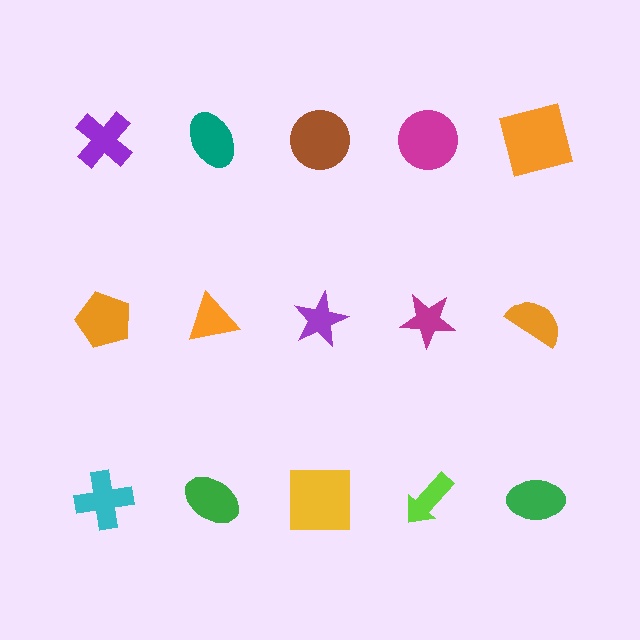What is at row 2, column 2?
An orange triangle.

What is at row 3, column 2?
A green ellipse.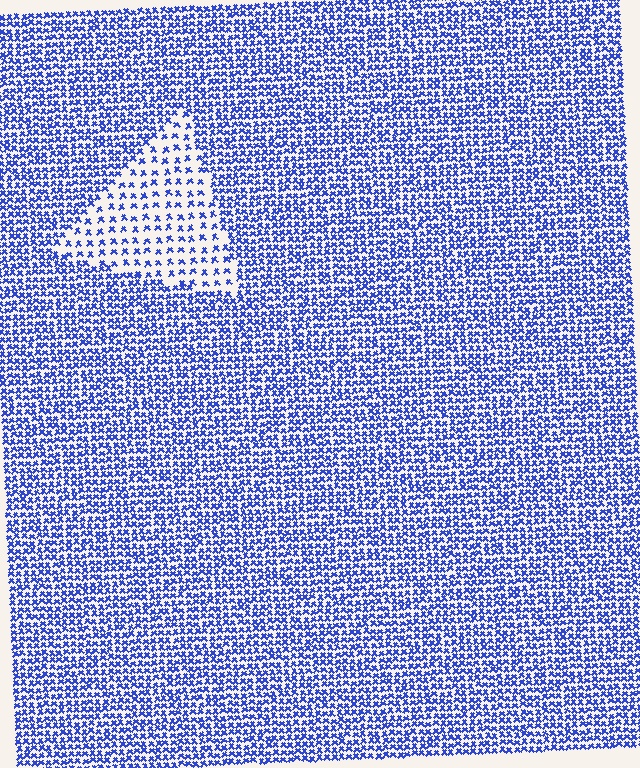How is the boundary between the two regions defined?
The boundary is defined by a change in element density (approximately 2.4x ratio). All elements are the same color, size, and shape.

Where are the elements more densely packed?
The elements are more densely packed outside the triangle boundary.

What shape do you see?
I see a triangle.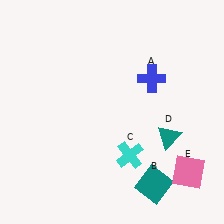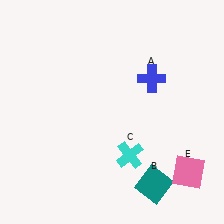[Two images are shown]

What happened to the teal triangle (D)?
The teal triangle (D) was removed in Image 2. It was in the bottom-right area of Image 1.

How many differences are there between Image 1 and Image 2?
There is 1 difference between the two images.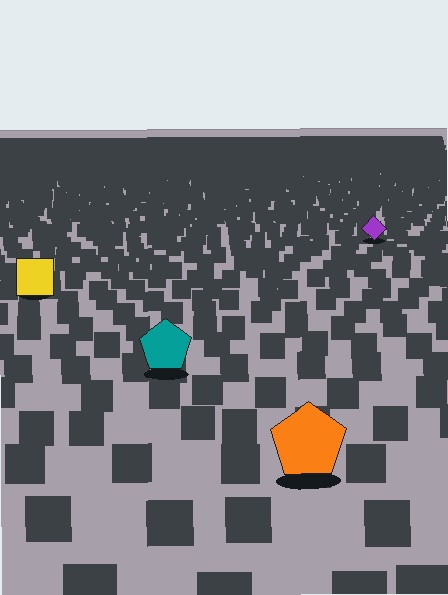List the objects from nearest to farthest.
From nearest to farthest: the orange pentagon, the teal pentagon, the yellow square, the purple diamond.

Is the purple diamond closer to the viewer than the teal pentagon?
No. The teal pentagon is closer — you can tell from the texture gradient: the ground texture is coarser near it.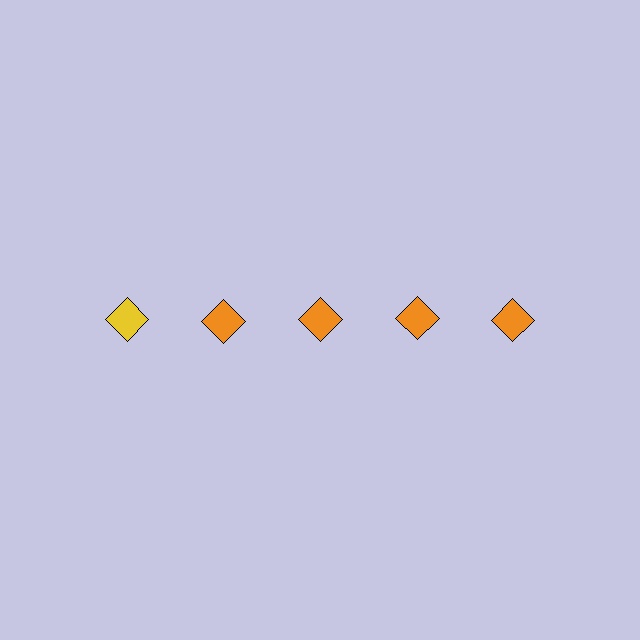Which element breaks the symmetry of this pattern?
The yellow diamond in the top row, leftmost column breaks the symmetry. All other shapes are orange diamonds.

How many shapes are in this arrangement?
There are 5 shapes arranged in a grid pattern.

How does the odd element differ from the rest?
It has a different color: yellow instead of orange.